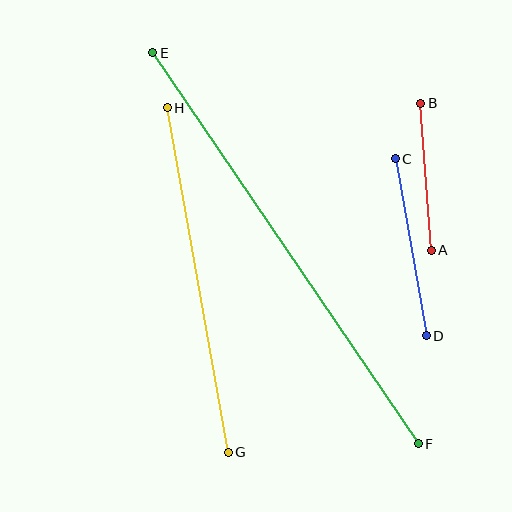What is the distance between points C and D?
The distance is approximately 180 pixels.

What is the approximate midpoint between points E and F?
The midpoint is at approximately (286, 248) pixels.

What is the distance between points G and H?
The distance is approximately 350 pixels.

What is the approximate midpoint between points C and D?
The midpoint is at approximately (411, 247) pixels.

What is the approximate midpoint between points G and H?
The midpoint is at approximately (198, 280) pixels.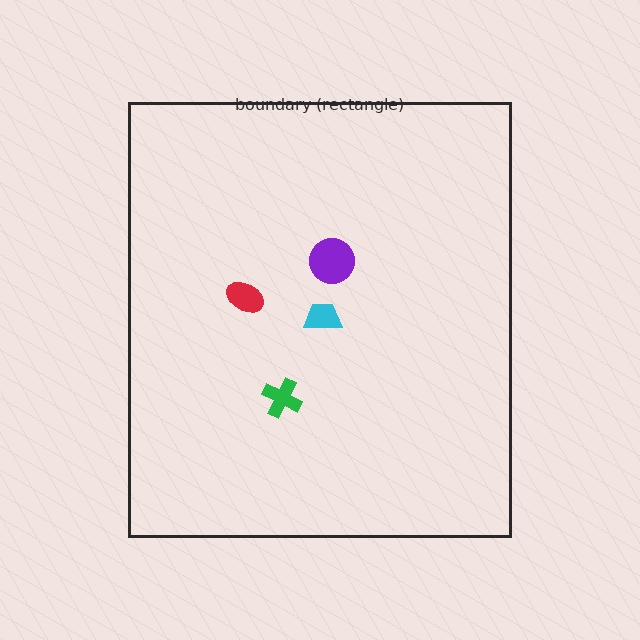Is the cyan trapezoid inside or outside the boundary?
Inside.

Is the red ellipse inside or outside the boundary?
Inside.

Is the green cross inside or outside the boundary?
Inside.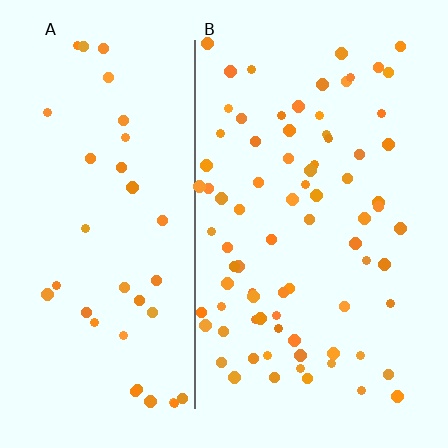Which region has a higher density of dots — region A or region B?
B (the right).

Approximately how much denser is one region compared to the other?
Approximately 2.1× — region B over region A.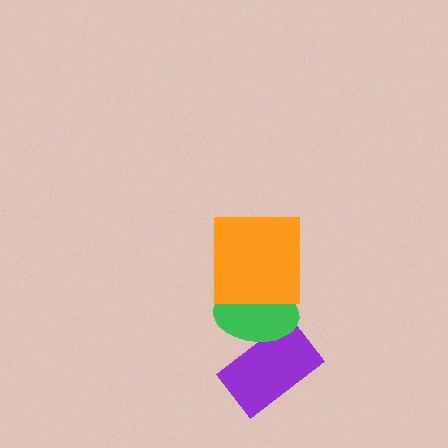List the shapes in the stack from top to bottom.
From top to bottom: the orange square, the green ellipse, the purple rectangle.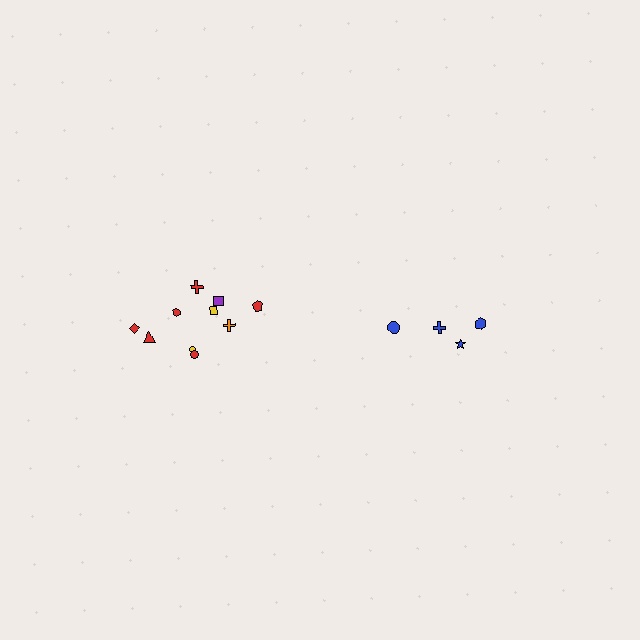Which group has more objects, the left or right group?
The left group.